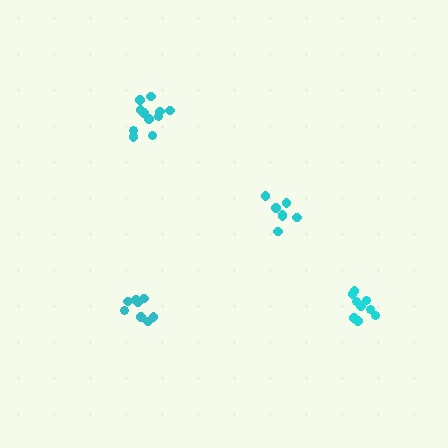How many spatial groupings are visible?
There are 4 spatial groupings.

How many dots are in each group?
Group 1: 11 dots, Group 2: 9 dots, Group 3: 7 dots, Group 4: 8 dots (35 total).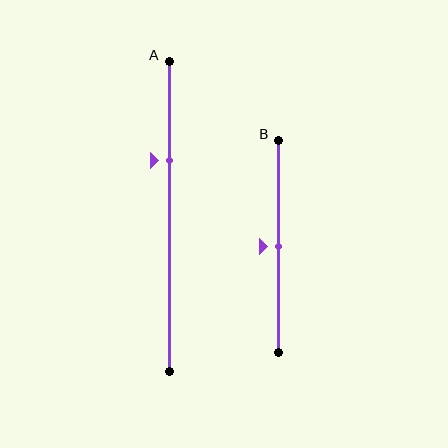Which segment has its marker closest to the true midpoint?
Segment B has its marker closest to the true midpoint.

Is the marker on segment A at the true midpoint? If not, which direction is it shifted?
No, the marker on segment A is shifted upward by about 18% of the segment length.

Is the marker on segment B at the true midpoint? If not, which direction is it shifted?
Yes, the marker on segment B is at the true midpoint.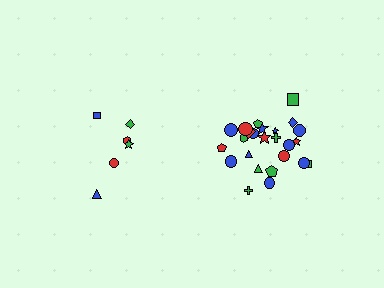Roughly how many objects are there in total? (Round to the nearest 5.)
Roughly 30 objects in total.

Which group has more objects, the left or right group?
The right group.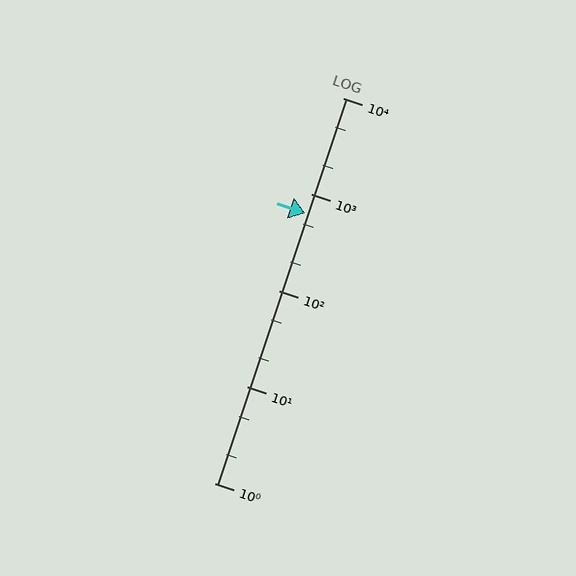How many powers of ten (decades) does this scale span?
The scale spans 4 decades, from 1 to 10000.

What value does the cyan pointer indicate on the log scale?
The pointer indicates approximately 630.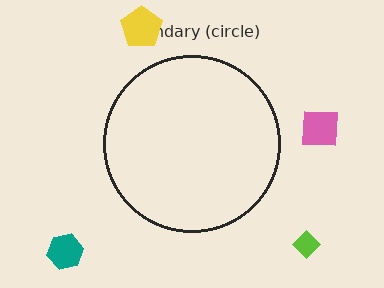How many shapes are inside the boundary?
0 inside, 4 outside.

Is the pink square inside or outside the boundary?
Outside.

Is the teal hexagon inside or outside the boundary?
Outside.